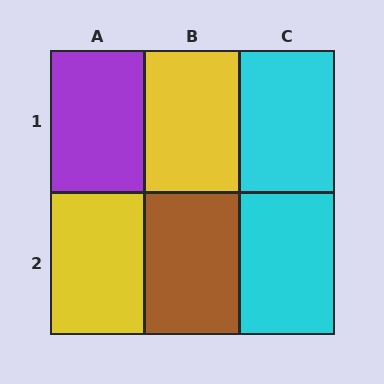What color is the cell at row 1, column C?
Cyan.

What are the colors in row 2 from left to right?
Yellow, brown, cyan.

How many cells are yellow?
2 cells are yellow.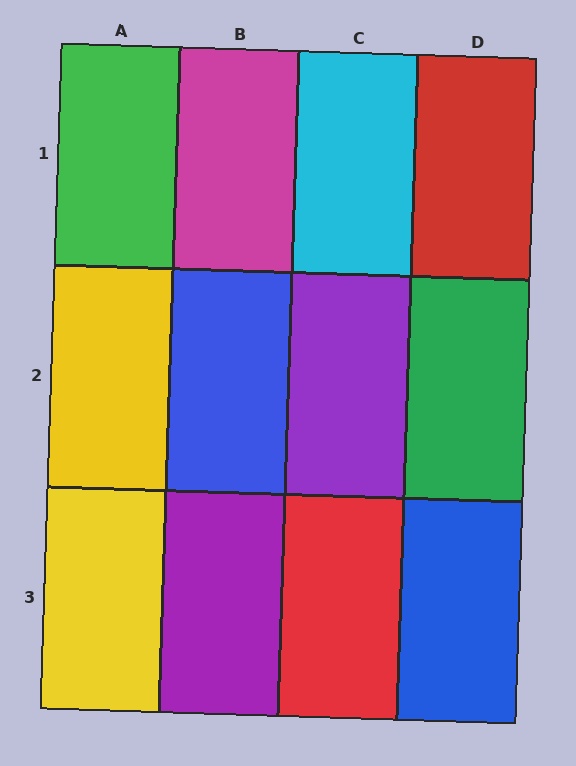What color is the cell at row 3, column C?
Red.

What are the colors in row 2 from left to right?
Yellow, blue, purple, green.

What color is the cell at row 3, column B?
Purple.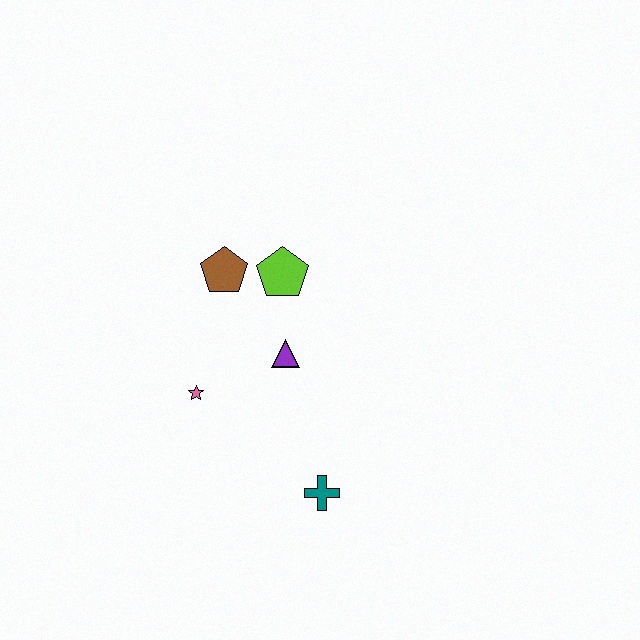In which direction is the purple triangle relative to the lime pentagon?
The purple triangle is below the lime pentagon.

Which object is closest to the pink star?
The purple triangle is closest to the pink star.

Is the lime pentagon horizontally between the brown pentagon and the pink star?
No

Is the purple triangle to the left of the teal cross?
Yes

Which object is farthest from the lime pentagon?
The teal cross is farthest from the lime pentagon.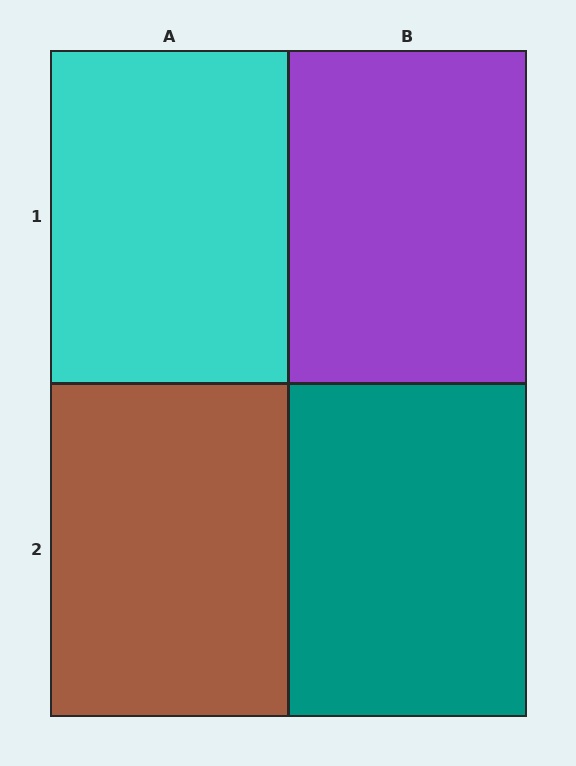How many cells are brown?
1 cell is brown.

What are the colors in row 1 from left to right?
Cyan, purple.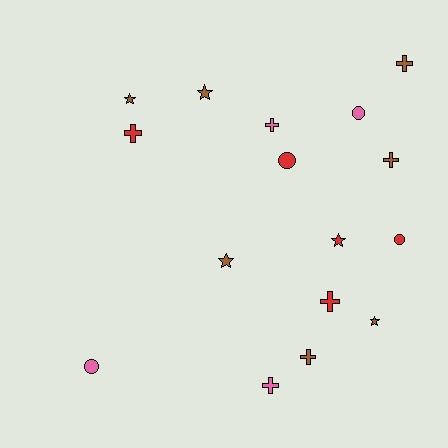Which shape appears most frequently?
Cross, with 7 objects.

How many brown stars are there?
There are 4 brown stars.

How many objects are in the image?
There are 16 objects.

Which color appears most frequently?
Brown, with 7 objects.